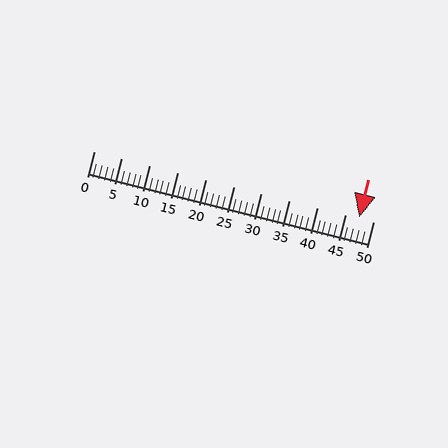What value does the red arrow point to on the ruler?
The red arrow points to approximately 47.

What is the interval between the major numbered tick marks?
The major tick marks are spaced 5 units apart.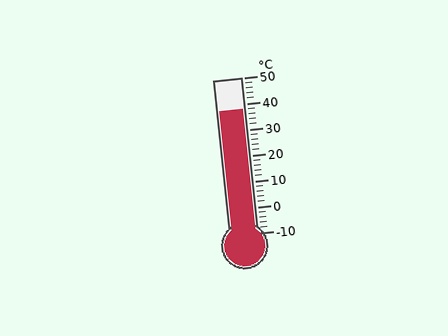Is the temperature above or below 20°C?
The temperature is above 20°C.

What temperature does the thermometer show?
The thermometer shows approximately 38°C.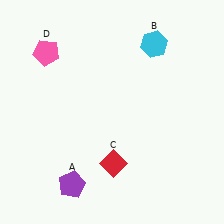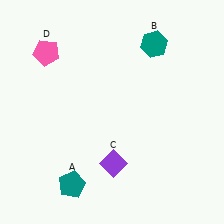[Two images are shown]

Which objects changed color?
A changed from purple to teal. B changed from cyan to teal. C changed from red to purple.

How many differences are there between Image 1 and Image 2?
There are 3 differences between the two images.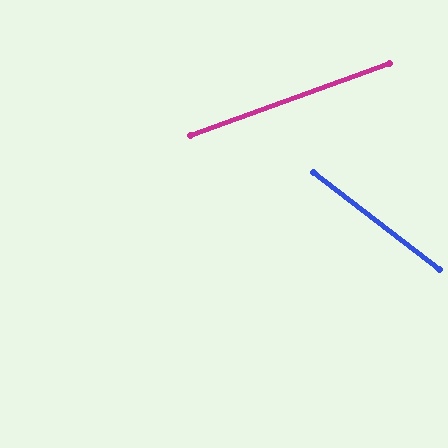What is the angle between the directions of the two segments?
Approximately 57 degrees.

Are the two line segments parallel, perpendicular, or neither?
Neither parallel nor perpendicular — they differ by about 57°.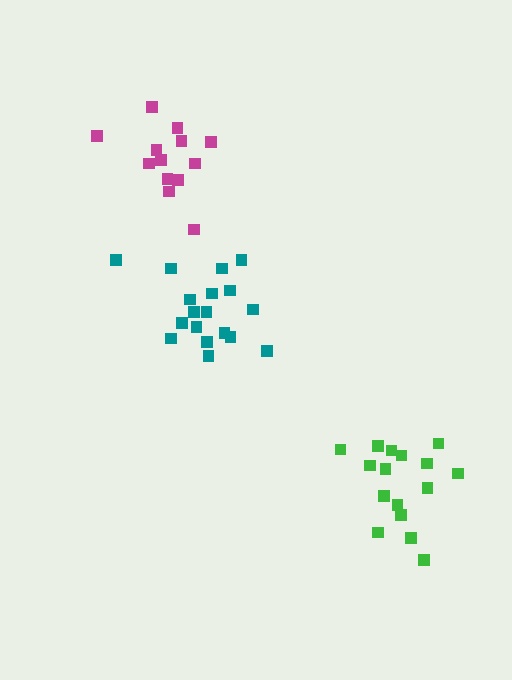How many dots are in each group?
Group 1: 13 dots, Group 2: 18 dots, Group 3: 16 dots (47 total).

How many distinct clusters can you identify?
There are 3 distinct clusters.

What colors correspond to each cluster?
The clusters are colored: magenta, teal, green.